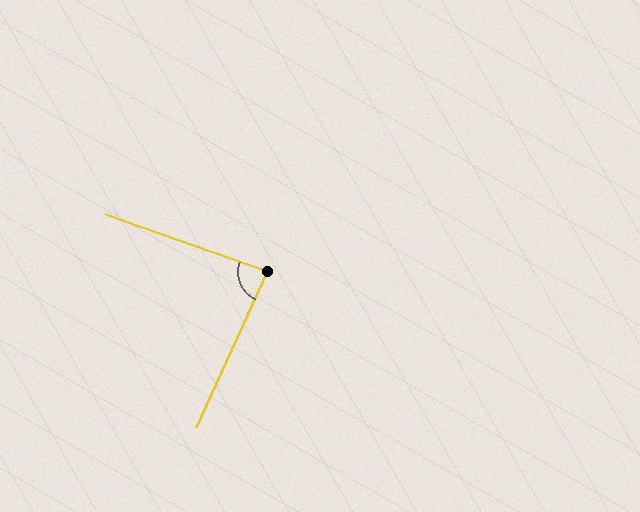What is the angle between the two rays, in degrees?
Approximately 85 degrees.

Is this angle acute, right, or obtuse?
It is acute.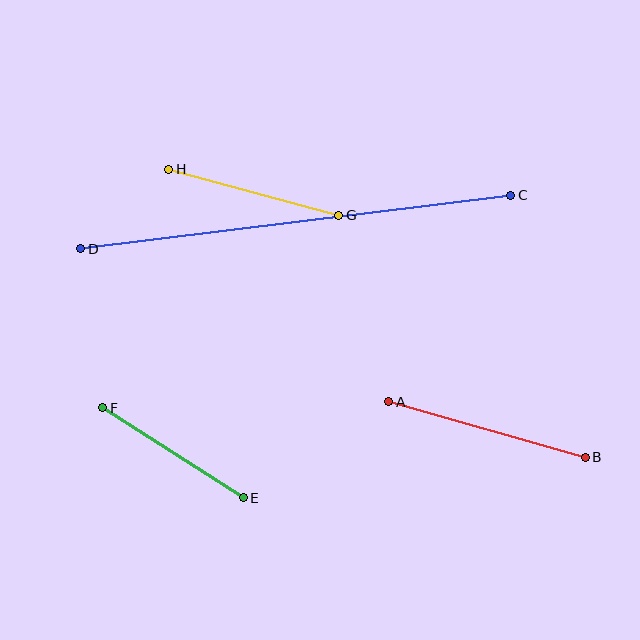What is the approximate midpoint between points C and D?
The midpoint is at approximately (296, 222) pixels.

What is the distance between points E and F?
The distance is approximately 167 pixels.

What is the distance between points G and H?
The distance is approximately 176 pixels.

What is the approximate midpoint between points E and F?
The midpoint is at approximately (173, 453) pixels.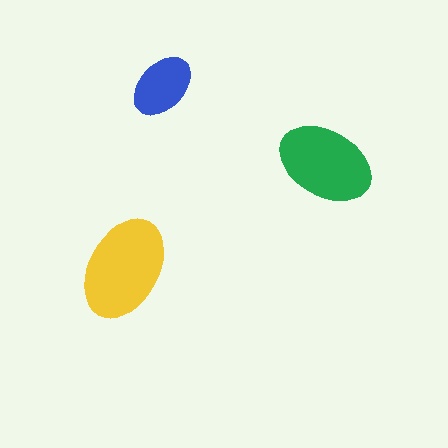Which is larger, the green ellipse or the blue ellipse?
The green one.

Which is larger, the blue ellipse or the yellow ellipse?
The yellow one.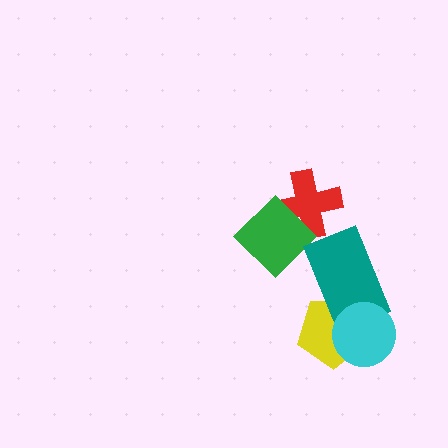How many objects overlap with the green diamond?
1 object overlaps with the green diamond.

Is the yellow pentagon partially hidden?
Yes, it is partially covered by another shape.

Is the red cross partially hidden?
Yes, it is partially covered by another shape.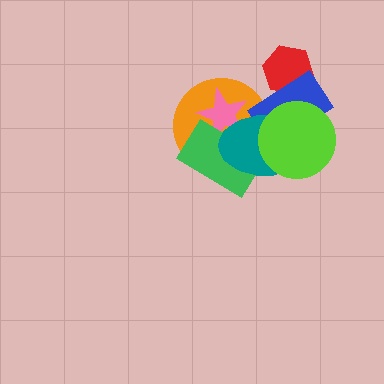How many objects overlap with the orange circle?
5 objects overlap with the orange circle.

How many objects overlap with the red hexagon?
1 object overlaps with the red hexagon.